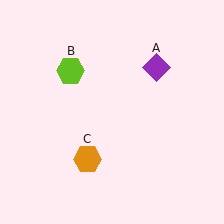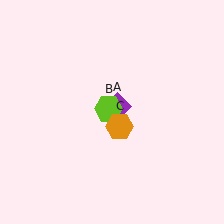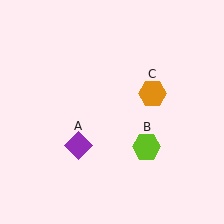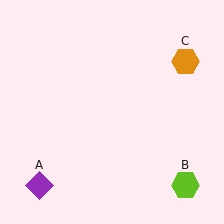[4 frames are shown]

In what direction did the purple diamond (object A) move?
The purple diamond (object A) moved down and to the left.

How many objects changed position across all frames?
3 objects changed position: purple diamond (object A), lime hexagon (object B), orange hexagon (object C).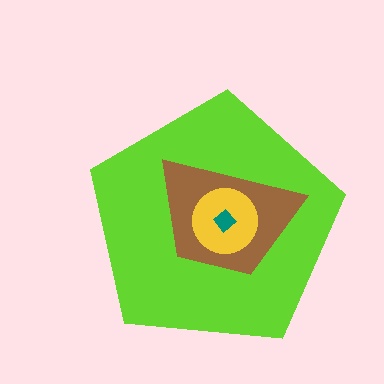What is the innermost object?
The teal diamond.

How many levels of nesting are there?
4.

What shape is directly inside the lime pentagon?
The brown trapezoid.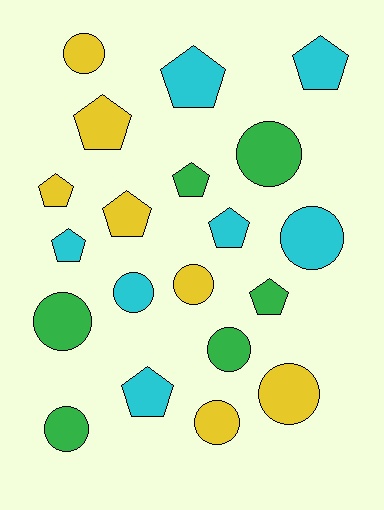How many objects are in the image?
There are 20 objects.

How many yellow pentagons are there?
There are 3 yellow pentagons.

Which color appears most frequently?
Yellow, with 7 objects.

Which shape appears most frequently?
Circle, with 10 objects.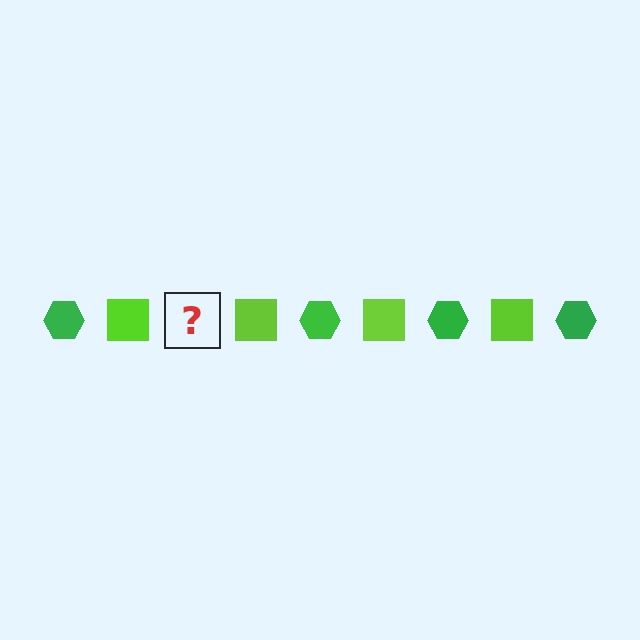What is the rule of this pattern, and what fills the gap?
The rule is that the pattern alternates between green hexagon and lime square. The gap should be filled with a green hexagon.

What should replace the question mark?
The question mark should be replaced with a green hexagon.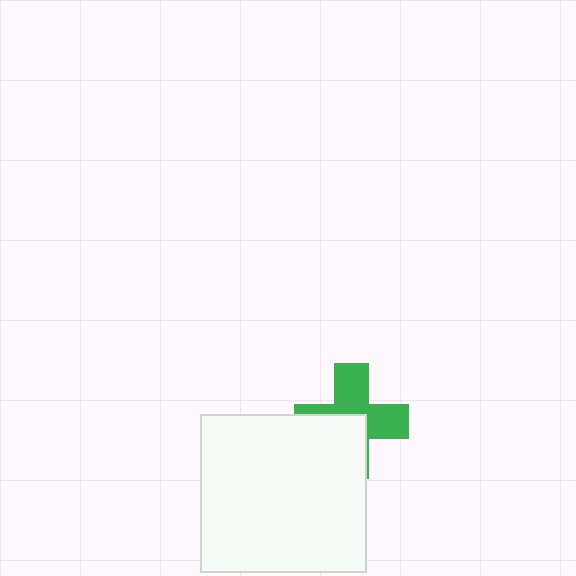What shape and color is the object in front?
The object in front is a white rectangle.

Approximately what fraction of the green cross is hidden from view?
Roughly 47% of the green cross is hidden behind the white rectangle.